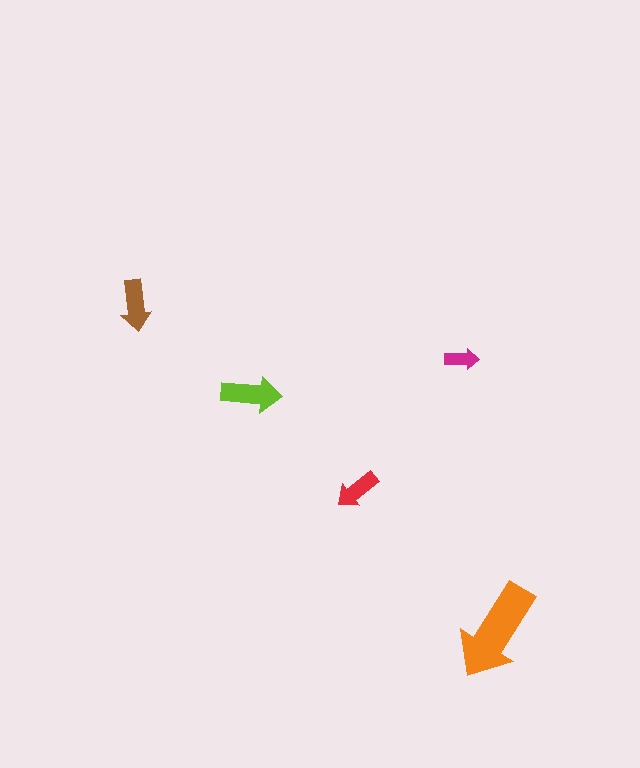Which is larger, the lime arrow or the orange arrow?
The orange one.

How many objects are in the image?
There are 5 objects in the image.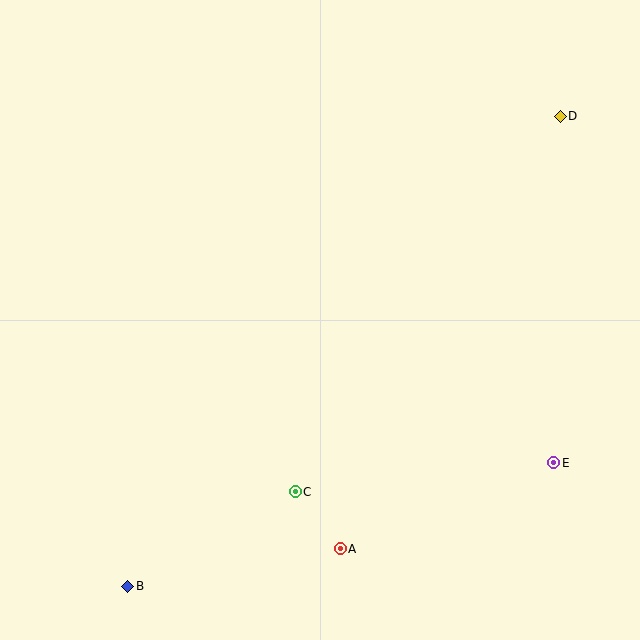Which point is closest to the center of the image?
Point C at (295, 492) is closest to the center.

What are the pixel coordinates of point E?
Point E is at (554, 463).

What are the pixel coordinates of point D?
Point D is at (560, 116).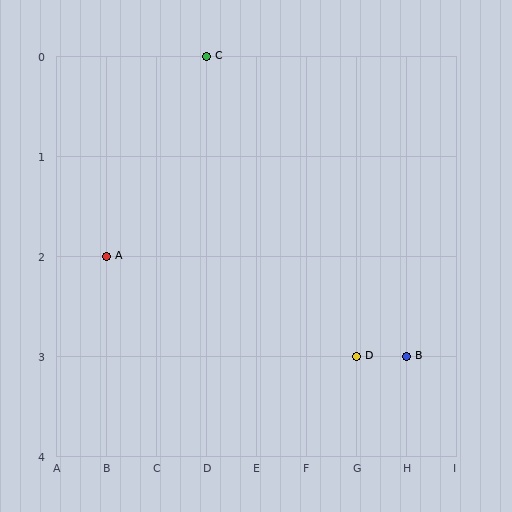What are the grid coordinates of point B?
Point B is at grid coordinates (H, 3).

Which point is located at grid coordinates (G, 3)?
Point D is at (G, 3).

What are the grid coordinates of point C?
Point C is at grid coordinates (D, 0).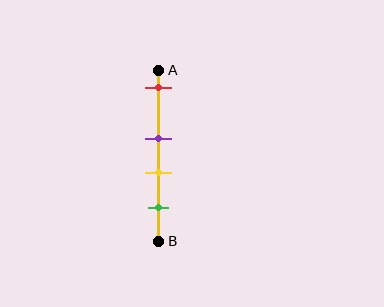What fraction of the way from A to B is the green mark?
The green mark is approximately 80% (0.8) of the way from A to B.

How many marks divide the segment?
There are 4 marks dividing the segment.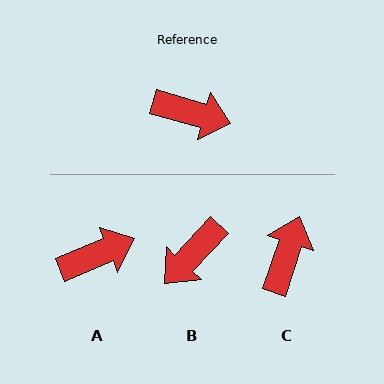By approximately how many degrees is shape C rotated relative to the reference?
Approximately 87 degrees counter-clockwise.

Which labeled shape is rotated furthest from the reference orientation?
B, about 117 degrees away.